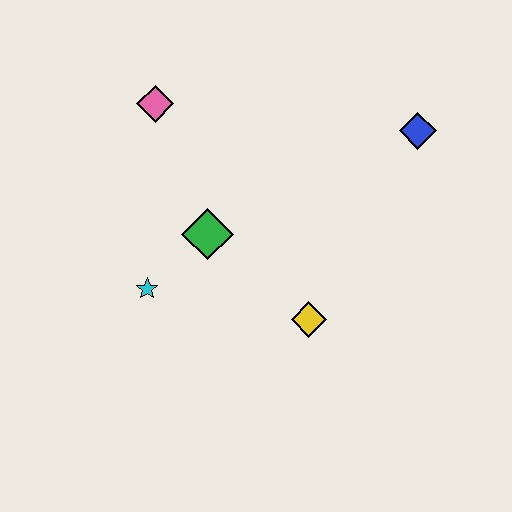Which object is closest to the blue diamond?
The yellow diamond is closest to the blue diamond.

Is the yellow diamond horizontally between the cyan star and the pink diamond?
No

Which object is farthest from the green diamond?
The blue diamond is farthest from the green diamond.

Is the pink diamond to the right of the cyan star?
Yes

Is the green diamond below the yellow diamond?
No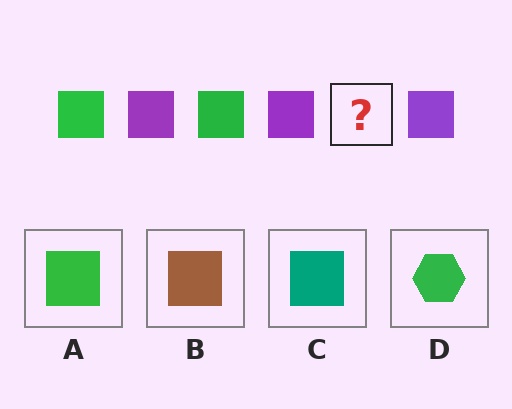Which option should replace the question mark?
Option A.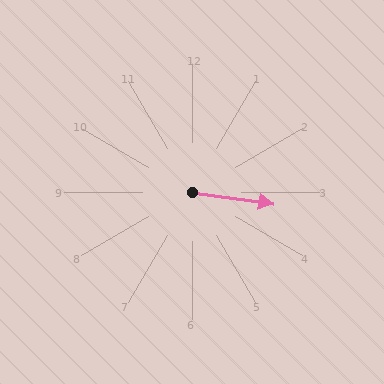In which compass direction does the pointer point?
East.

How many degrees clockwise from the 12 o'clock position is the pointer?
Approximately 98 degrees.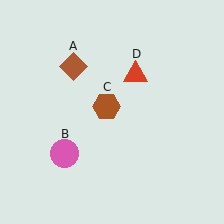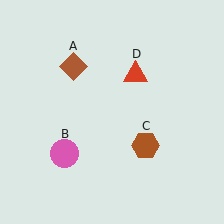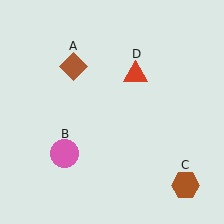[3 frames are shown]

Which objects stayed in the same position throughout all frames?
Brown diamond (object A) and pink circle (object B) and red triangle (object D) remained stationary.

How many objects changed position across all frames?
1 object changed position: brown hexagon (object C).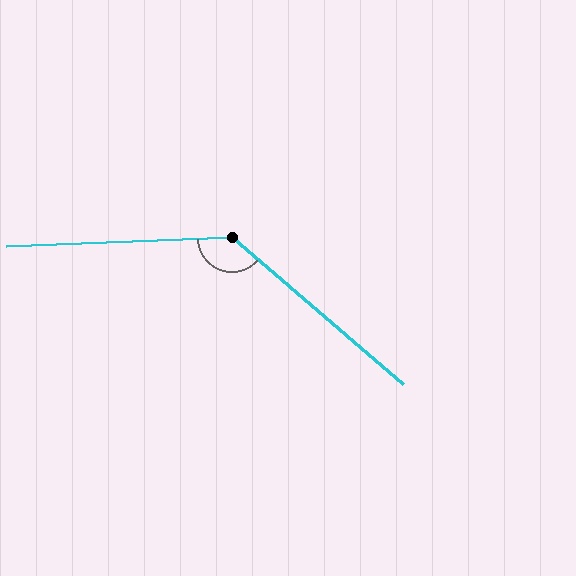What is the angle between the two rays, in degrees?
Approximately 137 degrees.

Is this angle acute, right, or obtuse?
It is obtuse.